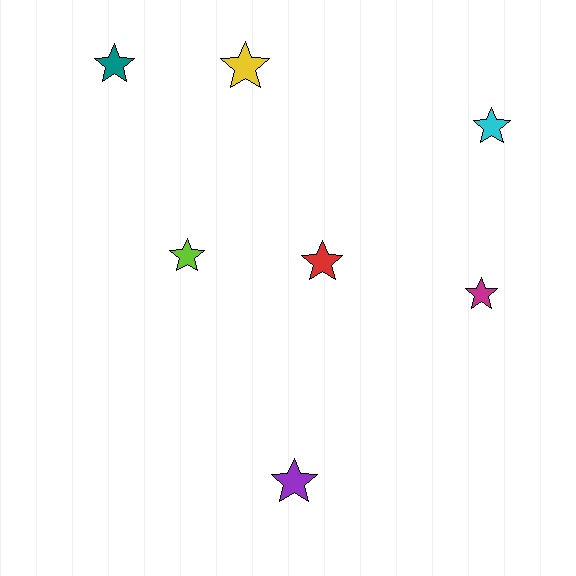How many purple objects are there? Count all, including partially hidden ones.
There is 1 purple object.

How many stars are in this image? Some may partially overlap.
There are 7 stars.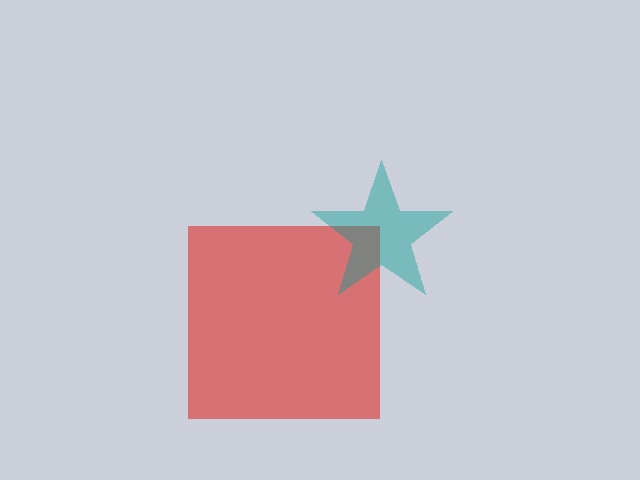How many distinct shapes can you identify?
There are 2 distinct shapes: a red square, a teal star.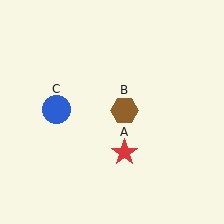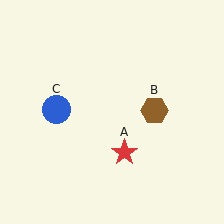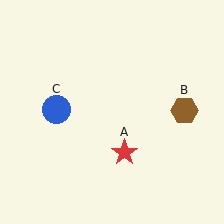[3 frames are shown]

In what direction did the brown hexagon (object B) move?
The brown hexagon (object B) moved right.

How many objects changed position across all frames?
1 object changed position: brown hexagon (object B).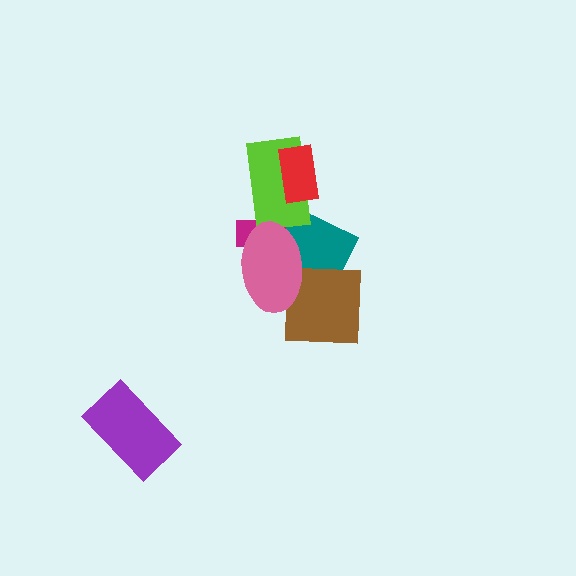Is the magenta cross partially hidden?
Yes, it is partially covered by another shape.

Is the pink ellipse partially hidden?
No, no other shape covers it.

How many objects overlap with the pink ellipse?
3 objects overlap with the pink ellipse.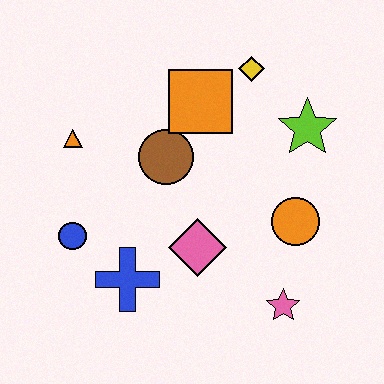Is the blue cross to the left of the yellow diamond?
Yes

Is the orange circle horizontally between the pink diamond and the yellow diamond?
No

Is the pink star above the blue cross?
No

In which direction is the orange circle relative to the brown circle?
The orange circle is to the right of the brown circle.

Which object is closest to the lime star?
The yellow diamond is closest to the lime star.